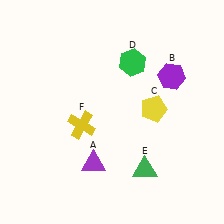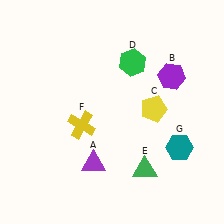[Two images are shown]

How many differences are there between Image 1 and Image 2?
There is 1 difference between the two images.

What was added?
A teal hexagon (G) was added in Image 2.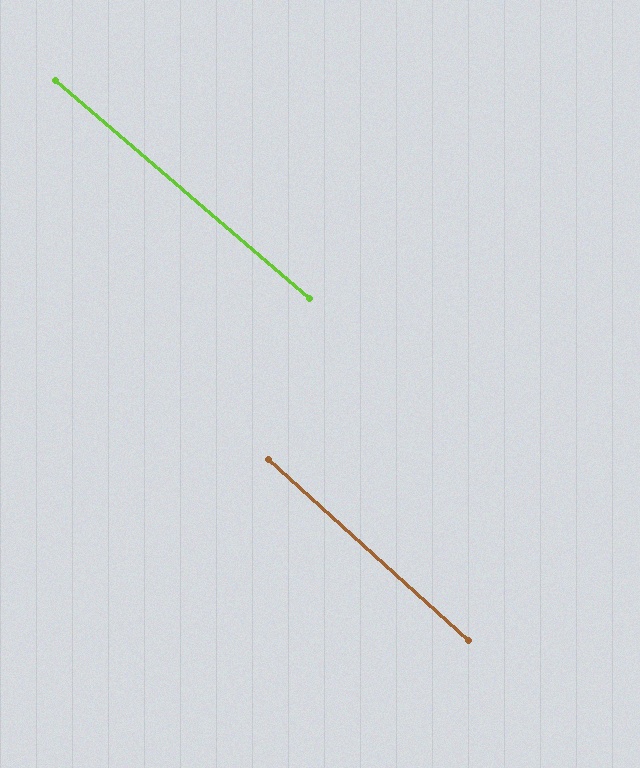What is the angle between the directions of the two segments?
Approximately 2 degrees.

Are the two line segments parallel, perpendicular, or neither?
Parallel — their directions differ by only 1.5°.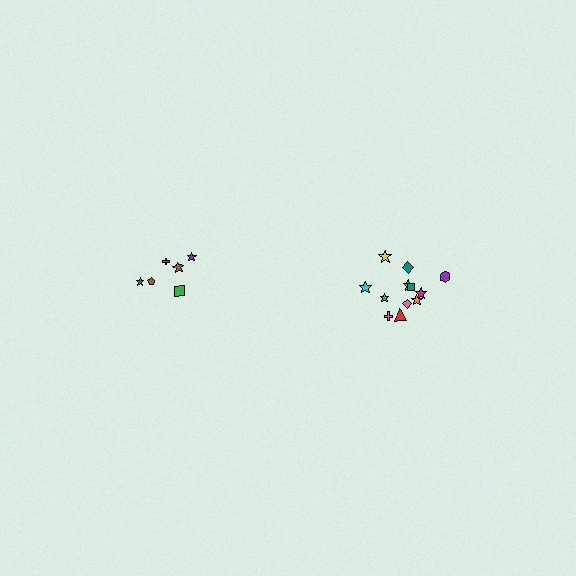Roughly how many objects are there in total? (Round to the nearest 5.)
Roughly 20 objects in total.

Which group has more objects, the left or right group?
The right group.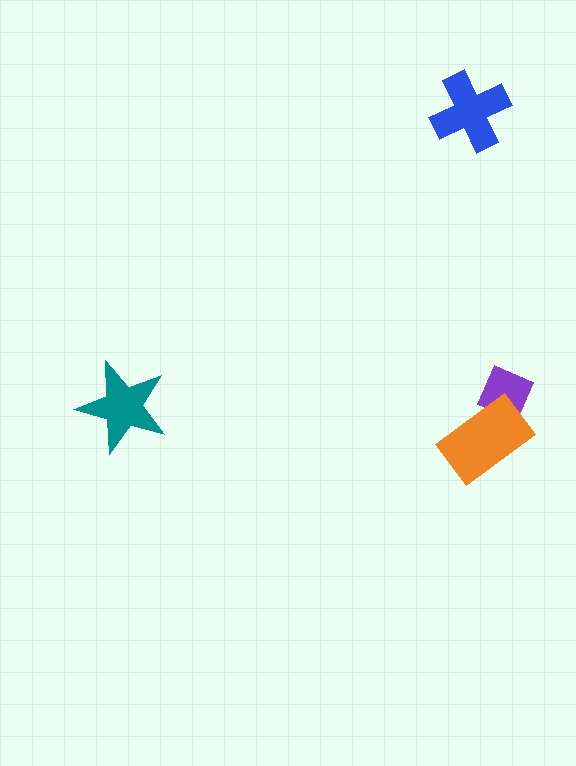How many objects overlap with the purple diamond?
1 object overlaps with the purple diamond.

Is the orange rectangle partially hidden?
No, no other shape covers it.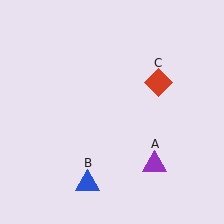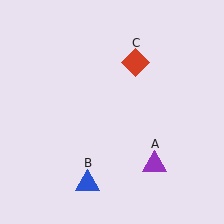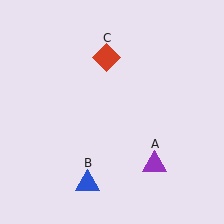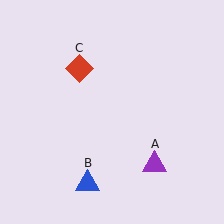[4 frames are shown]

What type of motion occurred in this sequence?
The red diamond (object C) rotated counterclockwise around the center of the scene.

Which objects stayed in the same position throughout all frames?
Purple triangle (object A) and blue triangle (object B) remained stationary.